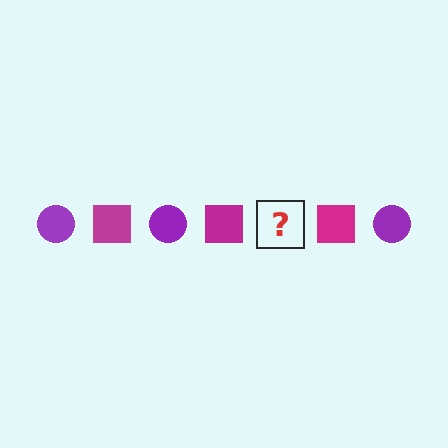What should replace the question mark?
The question mark should be replaced with a purple circle.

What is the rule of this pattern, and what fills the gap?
The rule is that the pattern alternates between purple circle and magenta square. The gap should be filled with a purple circle.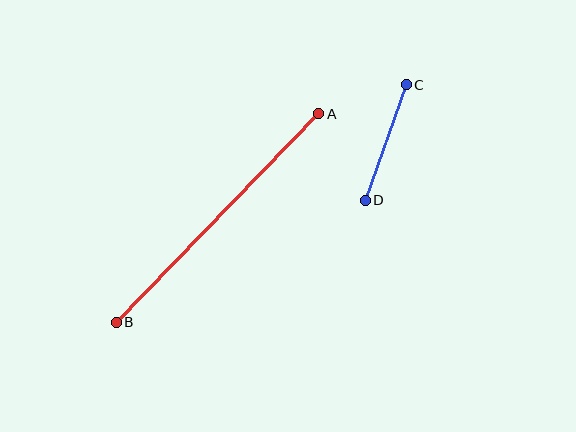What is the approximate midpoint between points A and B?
The midpoint is at approximately (218, 218) pixels.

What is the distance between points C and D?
The distance is approximately 122 pixels.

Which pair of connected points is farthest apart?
Points A and B are farthest apart.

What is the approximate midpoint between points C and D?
The midpoint is at approximately (386, 143) pixels.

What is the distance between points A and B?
The distance is approximately 291 pixels.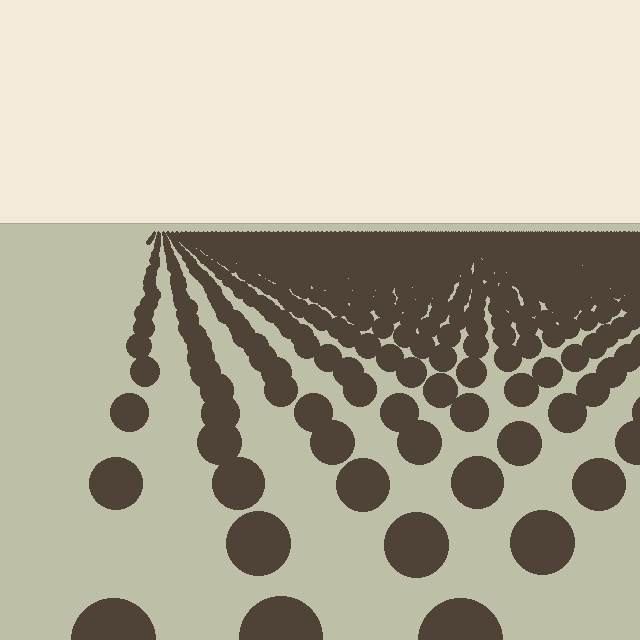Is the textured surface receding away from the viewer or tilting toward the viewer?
The surface is receding away from the viewer. Texture elements get smaller and denser toward the top.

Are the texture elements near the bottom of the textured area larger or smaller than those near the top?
Larger. Near the bottom, elements are closer to the viewer and appear at a bigger on-screen size.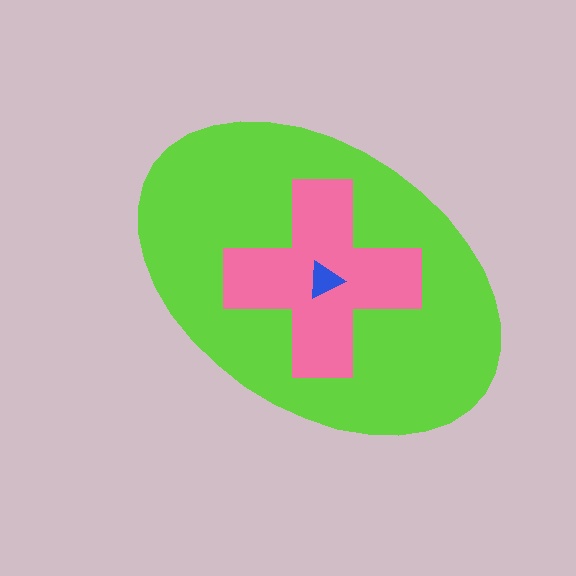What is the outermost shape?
The lime ellipse.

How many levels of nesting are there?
3.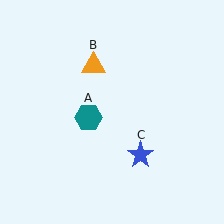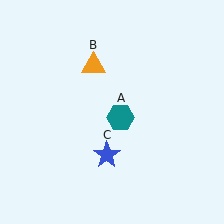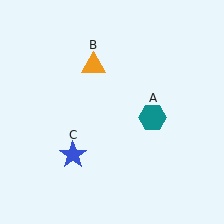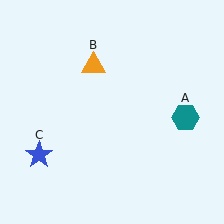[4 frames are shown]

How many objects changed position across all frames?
2 objects changed position: teal hexagon (object A), blue star (object C).